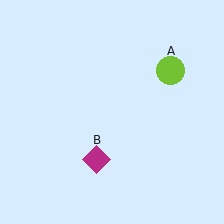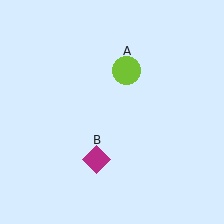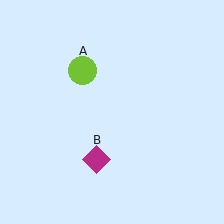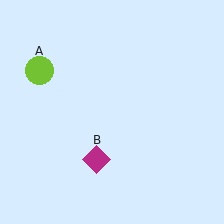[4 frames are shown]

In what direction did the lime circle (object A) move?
The lime circle (object A) moved left.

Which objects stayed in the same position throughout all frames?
Magenta diamond (object B) remained stationary.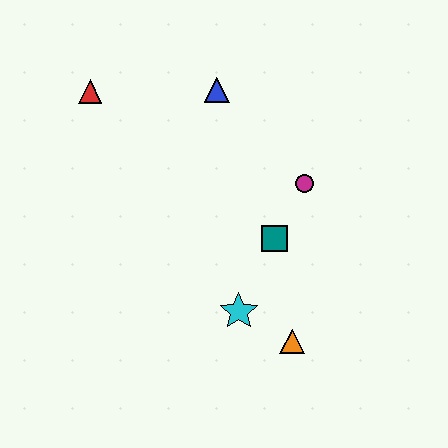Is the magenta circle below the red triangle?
Yes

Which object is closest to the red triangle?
The blue triangle is closest to the red triangle.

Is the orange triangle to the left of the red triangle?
No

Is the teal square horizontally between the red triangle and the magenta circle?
Yes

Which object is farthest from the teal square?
The red triangle is farthest from the teal square.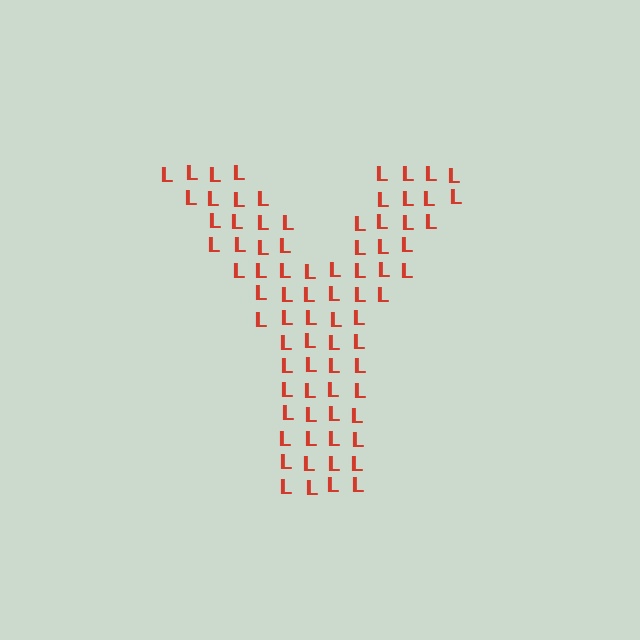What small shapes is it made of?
It is made of small letter L's.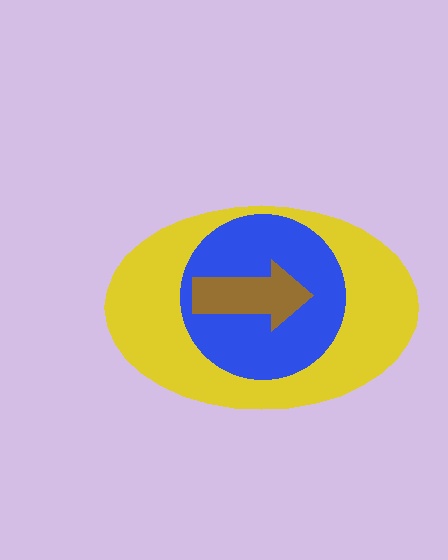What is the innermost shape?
The brown arrow.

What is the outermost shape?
The yellow ellipse.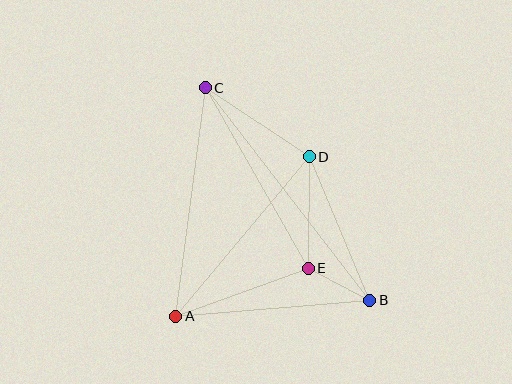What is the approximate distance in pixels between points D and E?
The distance between D and E is approximately 112 pixels.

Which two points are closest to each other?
Points B and E are closest to each other.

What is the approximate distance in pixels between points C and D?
The distance between C and D is approximately 125 pixels.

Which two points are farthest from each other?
Points B and C are farthest from each other.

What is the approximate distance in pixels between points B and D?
The distance between B and D is approximately 156 pixels.